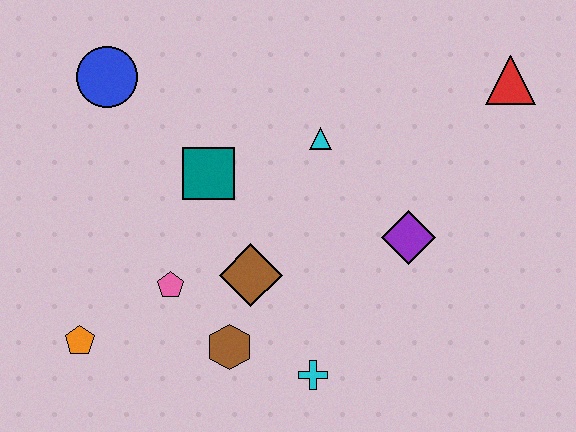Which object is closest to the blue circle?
The teal square is closest to the blue circle.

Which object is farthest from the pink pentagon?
The red triangle is farthest from the pink pentagon.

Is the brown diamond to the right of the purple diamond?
No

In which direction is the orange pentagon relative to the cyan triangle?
The orange pentagon is to the left of the cyan triangle.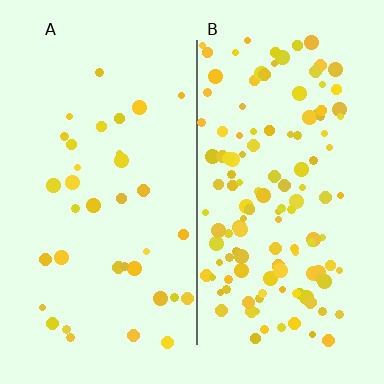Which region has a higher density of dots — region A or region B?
B (the right).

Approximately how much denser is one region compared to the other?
Approximately 3.8× — region B over region A.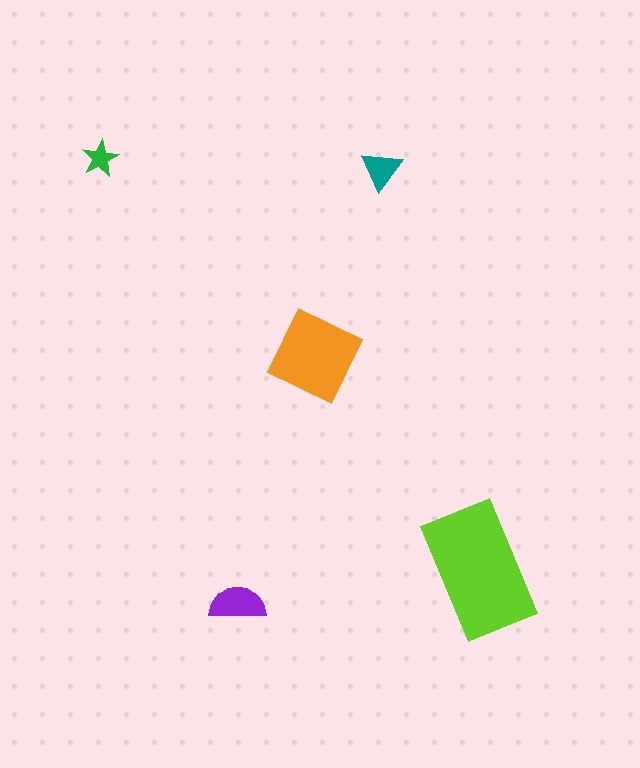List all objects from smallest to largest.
The green star, the teal triangle, the purple semicircle, the orange square, the lime rectangle.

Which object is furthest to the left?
The green star is leftmost.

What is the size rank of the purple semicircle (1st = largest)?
3rd.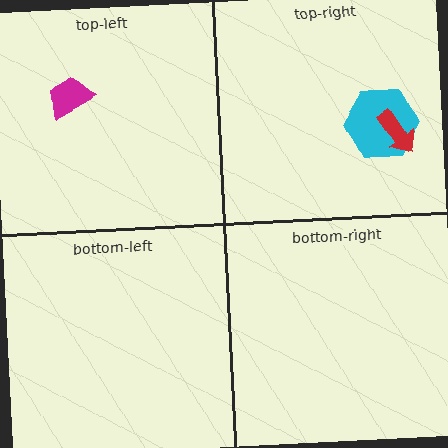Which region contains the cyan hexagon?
The top-right region.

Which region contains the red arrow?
The top-right region.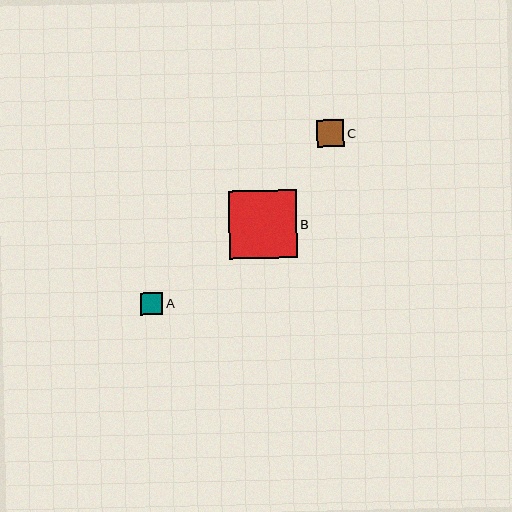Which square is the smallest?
Square A is the smallest with a size of approximately 22 pixels.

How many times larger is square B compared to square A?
Square B is approximately 3.1 times the size of square A.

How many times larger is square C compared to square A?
Square C is approximately 1.2 times the size of square A.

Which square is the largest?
Square B is the largest with a size of approximately 68 pixels.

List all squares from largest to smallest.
From largest to smallest: B, C, A.